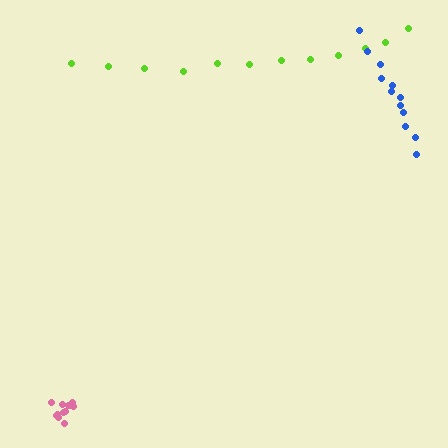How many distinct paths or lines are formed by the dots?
There are 3 distinct paths.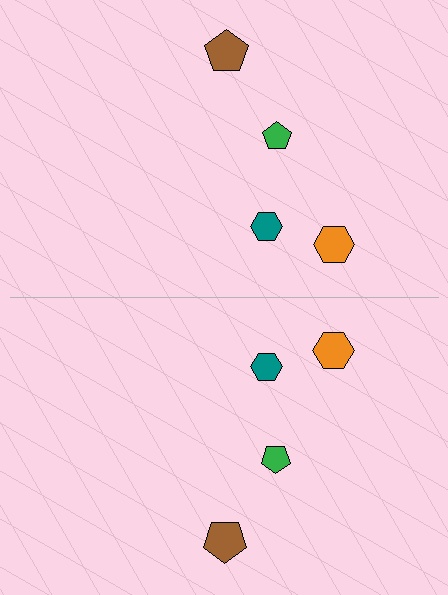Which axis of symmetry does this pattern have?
The pattern has a horizontal axis of symmetry running through the center of the image.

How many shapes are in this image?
There are 8 shapes in this image.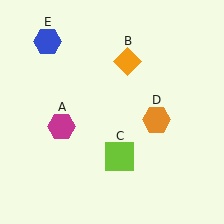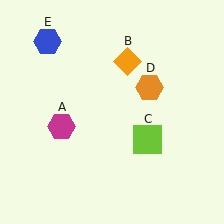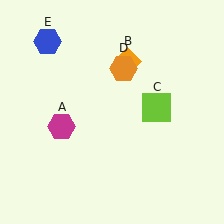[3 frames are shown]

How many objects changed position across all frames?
2 objects changed position: lime square (object C), orange hexagon (object D).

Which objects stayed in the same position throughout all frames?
Magenta hexagon (object A) and orange diamond (object B) and blue hexagon (object E) remained stationary.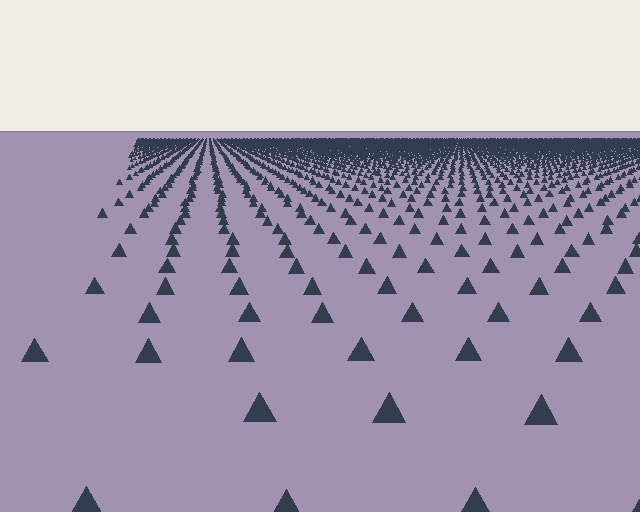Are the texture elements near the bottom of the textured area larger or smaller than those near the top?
Larger. Near the bottom, elements are closer to the viewer and appear at a bigger on-screen size.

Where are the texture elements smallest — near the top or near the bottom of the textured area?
Near the top.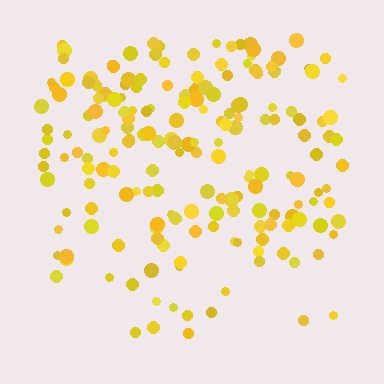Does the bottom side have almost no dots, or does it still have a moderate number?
Still a moderate number, just noticeably fewer than the top.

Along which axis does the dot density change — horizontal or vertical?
Vertical.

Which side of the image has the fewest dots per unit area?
The bottom.